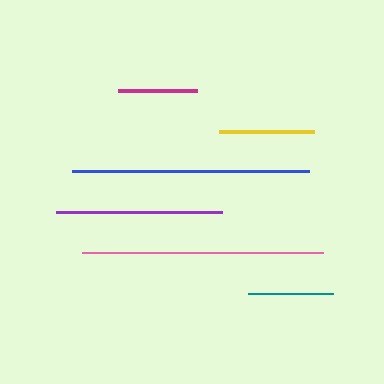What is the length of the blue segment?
The blue segment is approximately 237 pixels long.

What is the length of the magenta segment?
The magenta segment is approximately 79 pixels long.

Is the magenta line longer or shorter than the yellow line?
The yellow line is longer than the magenta line.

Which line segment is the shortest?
The magenta line is the shortest at approximately 79 pixels.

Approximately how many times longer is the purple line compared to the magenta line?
The purple line is approximately 2.1 times the length of the magenta line.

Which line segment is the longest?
The pink line is the longest at approximately 241 pixels.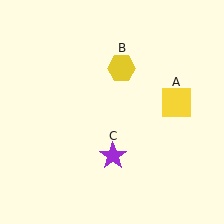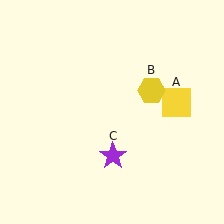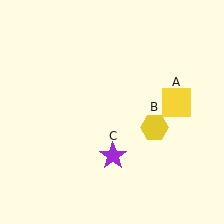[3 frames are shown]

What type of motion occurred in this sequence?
The yellow hexagon (object B) rotated clockwise around the center of the scene.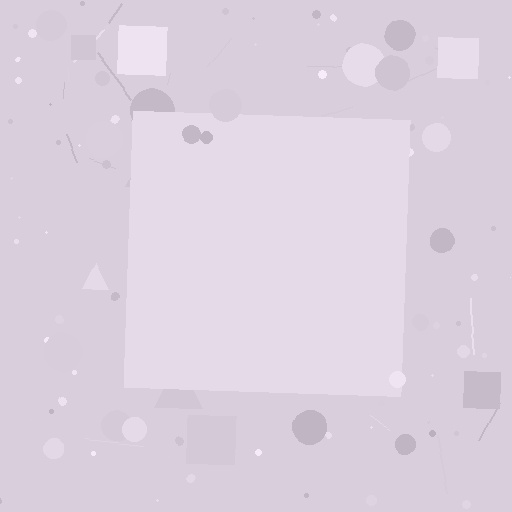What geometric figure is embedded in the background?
A square is embedded in the background.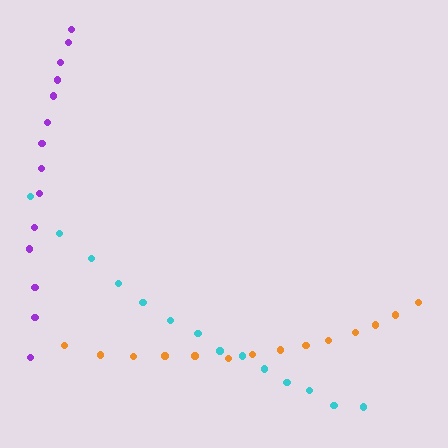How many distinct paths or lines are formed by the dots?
There are 3 distinct paths.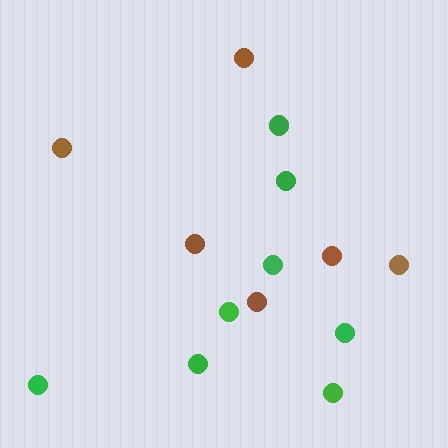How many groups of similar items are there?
There are 2 groups: one group of brown circles (6) and one group of green circles (8).